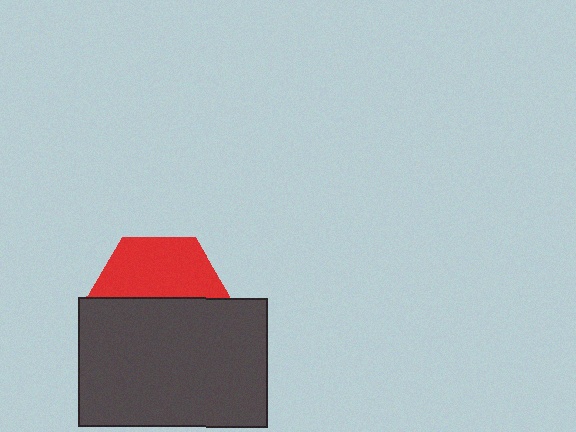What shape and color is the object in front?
The object in front is a dark gray rectangle.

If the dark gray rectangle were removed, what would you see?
You would see the complete red hexagon.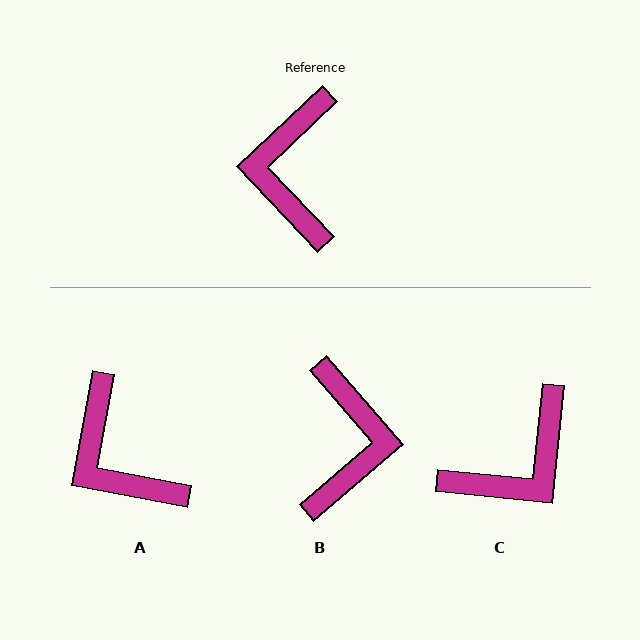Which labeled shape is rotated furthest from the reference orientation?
B, about 177 degrees away.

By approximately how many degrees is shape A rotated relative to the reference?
Approximately 36 degrees counter-clockwise.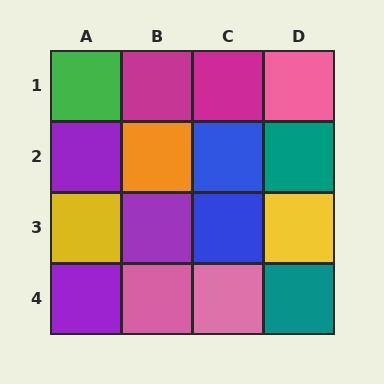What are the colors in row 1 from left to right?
Green, magenta, magenta, pink.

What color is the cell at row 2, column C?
Blue.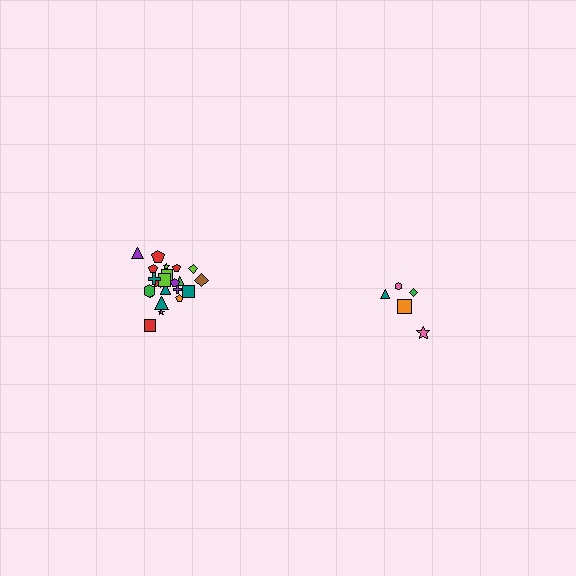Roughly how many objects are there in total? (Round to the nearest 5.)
Roughly 25 objects in total.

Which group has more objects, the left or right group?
The left group.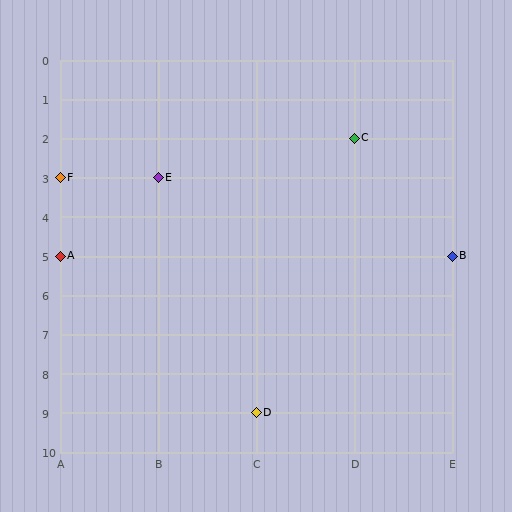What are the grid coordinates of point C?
Point C is at grid coordinates (D, 2).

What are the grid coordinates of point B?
Point B is at grid coordinates (E, 5).